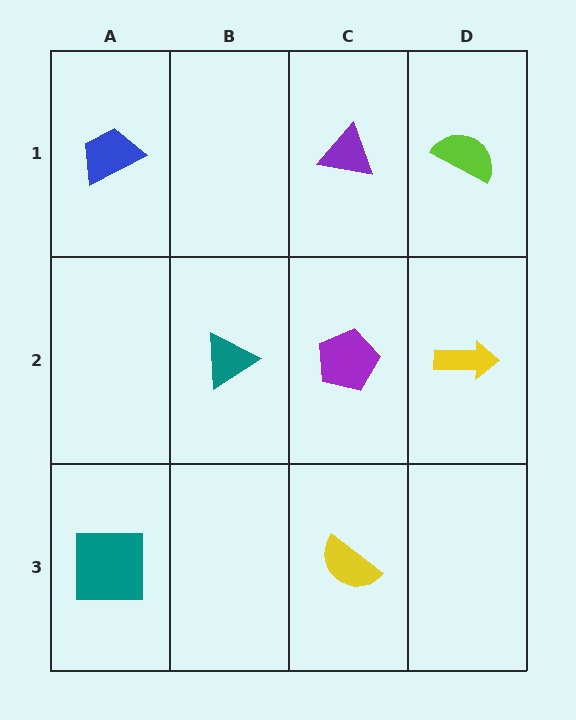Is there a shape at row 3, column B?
No, that cell is empty.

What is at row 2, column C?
A purple pentagon.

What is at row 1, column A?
A blue trapezoid.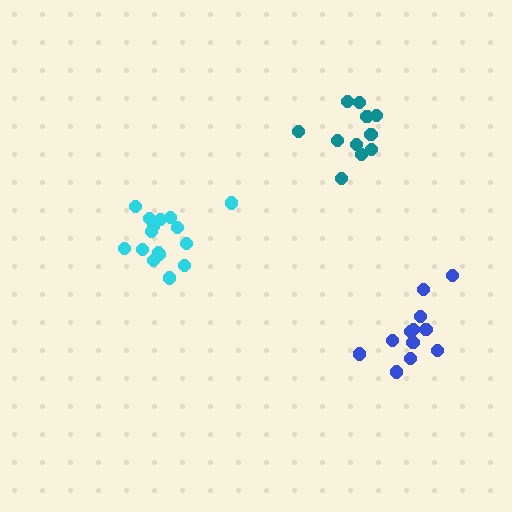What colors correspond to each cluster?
The clusters are colored: cyan, blue, teal.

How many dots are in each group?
Group 1: 16 dots, Group 2: 13 dots, Group 3: 11 dots (40 total).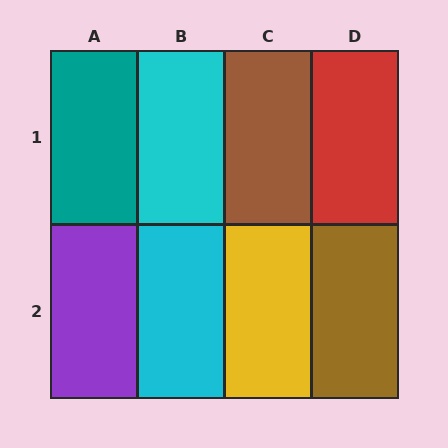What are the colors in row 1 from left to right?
Teal, cyan, brown, red.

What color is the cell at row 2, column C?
Yellow.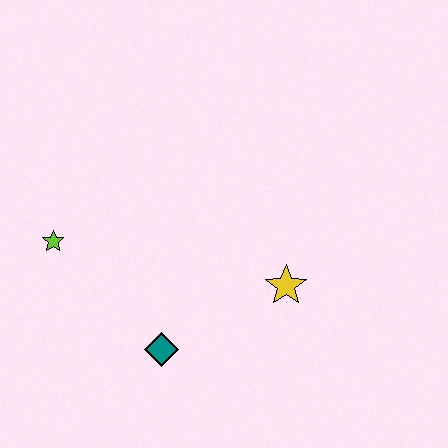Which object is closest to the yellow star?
The teal diamond is closest to the yellow star.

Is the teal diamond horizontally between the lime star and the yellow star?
Yes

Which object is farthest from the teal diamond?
The lime star is farthest from the teal diamond.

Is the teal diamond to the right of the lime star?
Yes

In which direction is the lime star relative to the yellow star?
The lime star is to the left of the yellow star.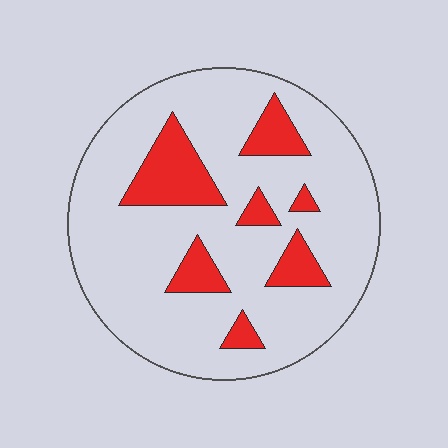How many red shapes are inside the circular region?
7.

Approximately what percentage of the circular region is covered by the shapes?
Approximately 20%.